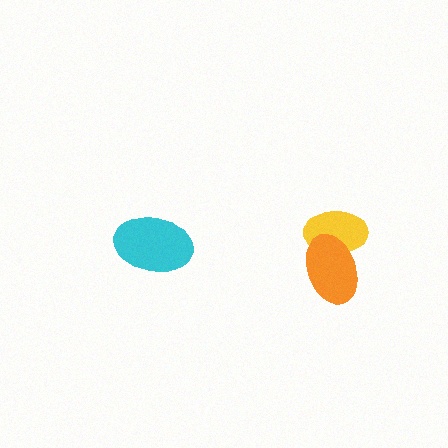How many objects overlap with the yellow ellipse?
1 object overlaps with the yellow ellipse.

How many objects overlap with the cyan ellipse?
0 objects overlap with the cyan ellipse.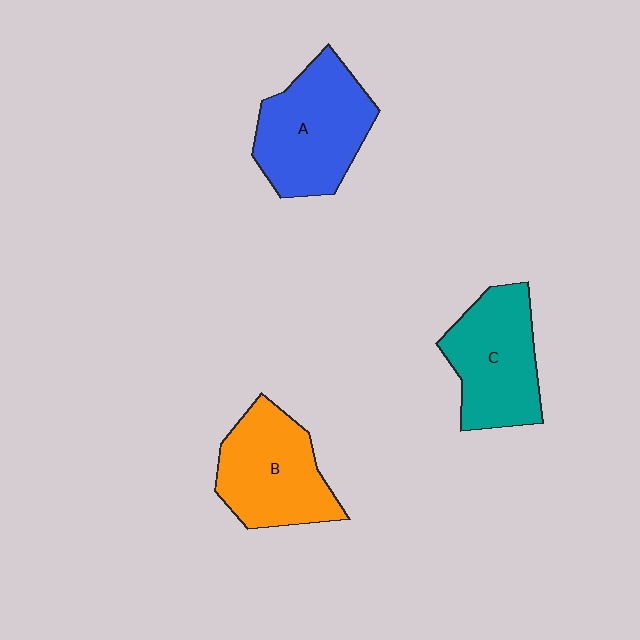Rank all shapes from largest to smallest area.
From largest to smallest: A (blue), B (orange), C (teal).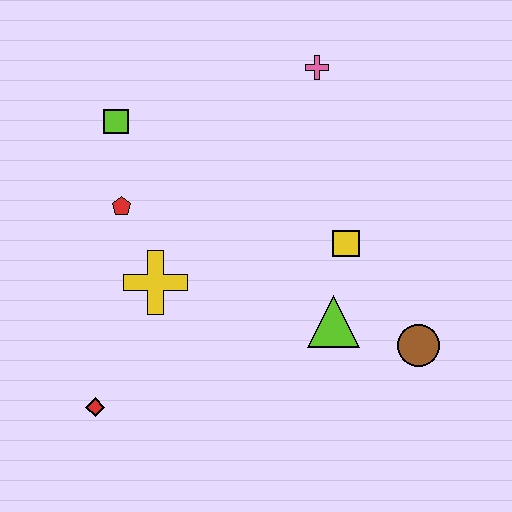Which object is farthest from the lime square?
The brown circle is farthest from the lime square.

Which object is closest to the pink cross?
The yellow square is closest to the pink cross.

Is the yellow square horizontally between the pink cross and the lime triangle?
No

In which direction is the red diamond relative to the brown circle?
The red diamond is to the left of the brown circle.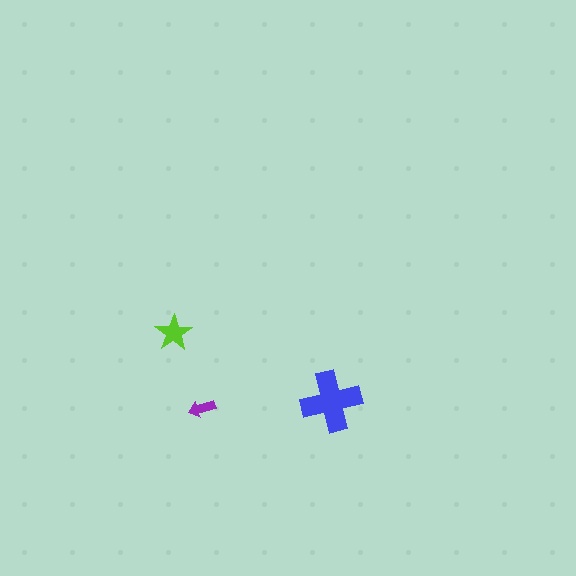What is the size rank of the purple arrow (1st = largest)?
3rd.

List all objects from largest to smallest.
The blue cross, the lime star, the purple arrow.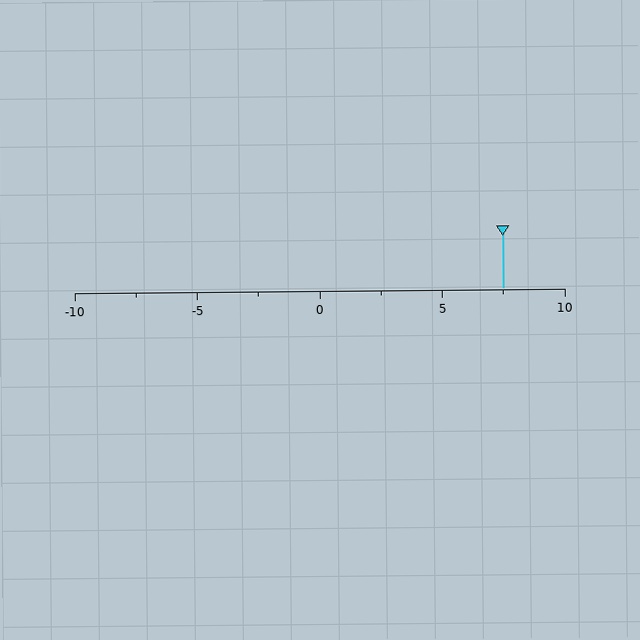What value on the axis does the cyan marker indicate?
The marker indicates approximately 7.5.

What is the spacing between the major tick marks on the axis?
The major ticks are spaced 5 apart.